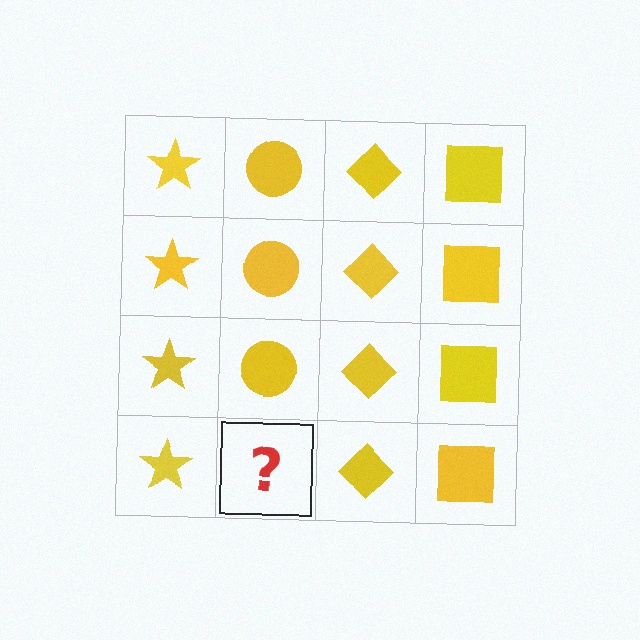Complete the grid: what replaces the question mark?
The question mark should be replaced with a yellow circle.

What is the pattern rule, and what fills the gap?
The rule is that each column has a consistent shape. The gap should be filled with a yellow circle.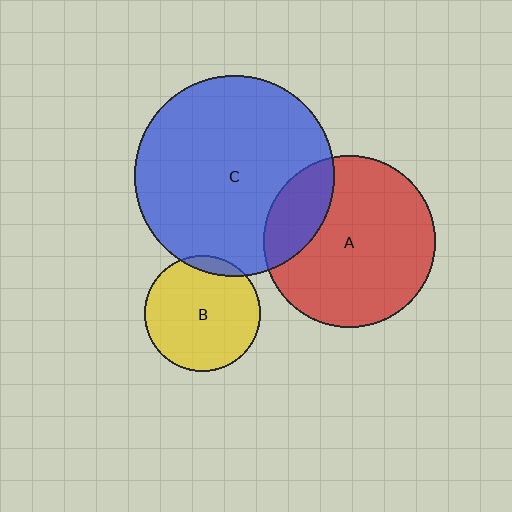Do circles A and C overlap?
Yes.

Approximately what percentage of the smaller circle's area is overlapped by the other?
Approximately 20%.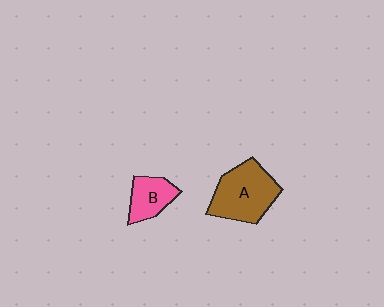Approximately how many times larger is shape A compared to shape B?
Approximately 1.9 times.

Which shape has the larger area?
Shape A (brown).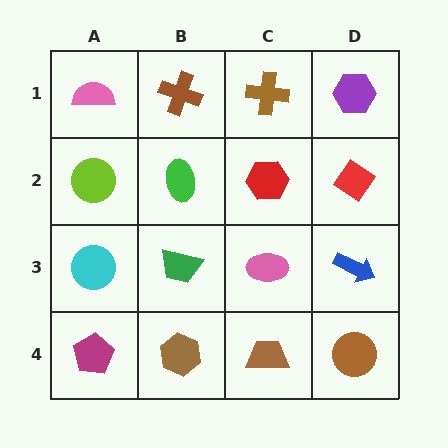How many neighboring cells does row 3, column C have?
4.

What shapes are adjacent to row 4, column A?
A cyan circle (row 3, column A), a brown hexagon (row 4, column B).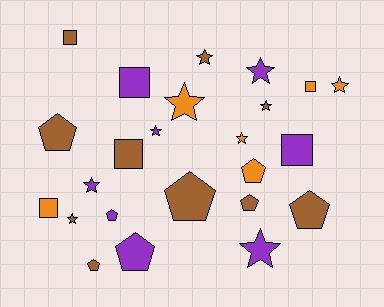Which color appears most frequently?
Brown, with 10 objects.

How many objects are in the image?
There are 24 objects.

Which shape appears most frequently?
Star, with 10 objects.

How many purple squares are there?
There are 2 purple squares.